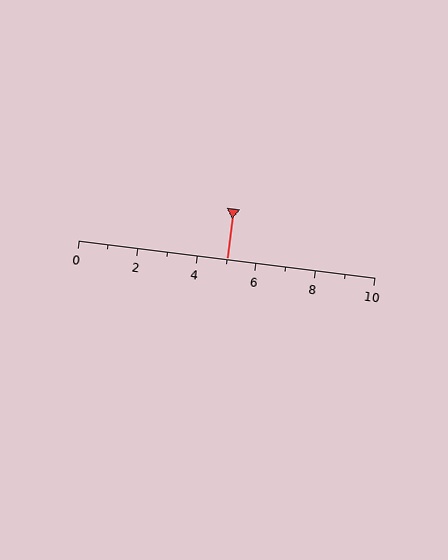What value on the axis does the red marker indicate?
The marker indicates approximately 5.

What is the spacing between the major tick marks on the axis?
The major ticks are spaced 2 apart.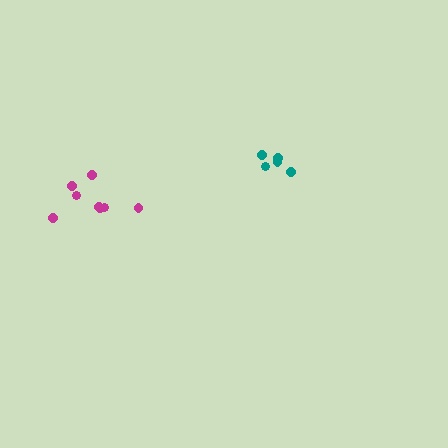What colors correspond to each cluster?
The clusters are colored: magenta, teal.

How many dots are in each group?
Group 1: 8 dots, Group 2: 5 dots (13 total).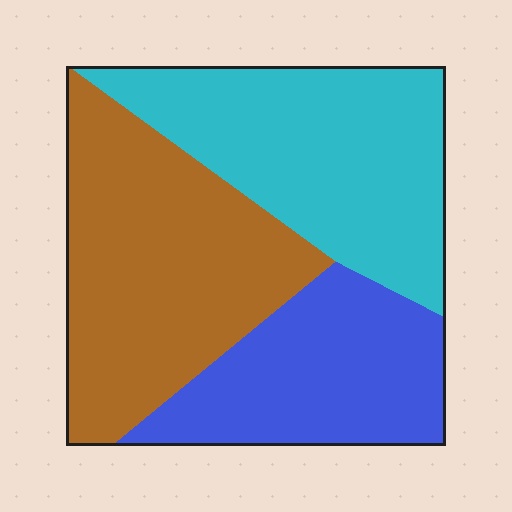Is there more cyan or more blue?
Cyan.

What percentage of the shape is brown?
Brown takes up between a quarter and a half of the shape.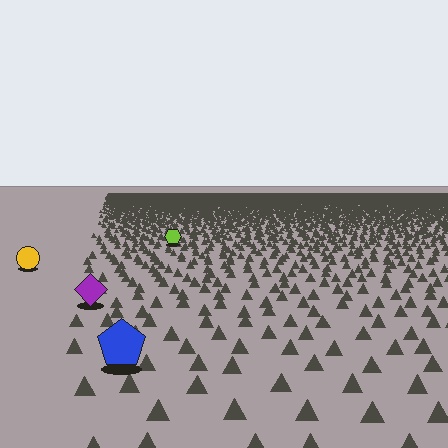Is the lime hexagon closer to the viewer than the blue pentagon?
No. The blue pentagon is closer — you can tell from the texture gradient: the ground texture is coarser near it.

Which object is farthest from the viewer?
The lime hexagon is farthest from the viewer. It appears smaller and the ground texture around it is denser.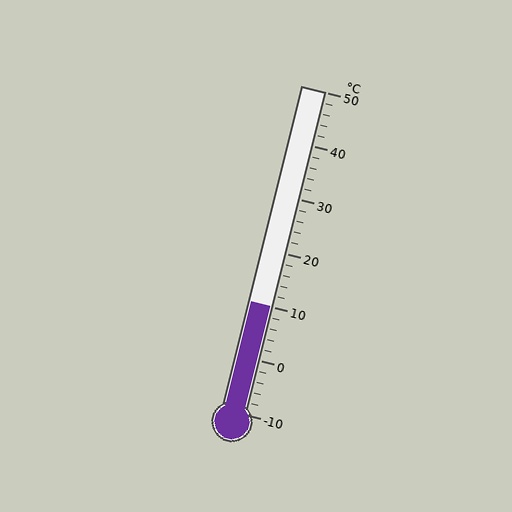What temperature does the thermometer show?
The thermometer shows approximately 10°C.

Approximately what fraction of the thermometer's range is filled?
The thermometer is filled to approximately 35% of its range.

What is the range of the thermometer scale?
The thermometer scale ranges from -10°C to 50°C.